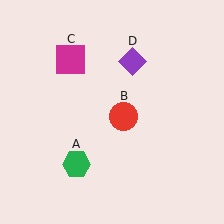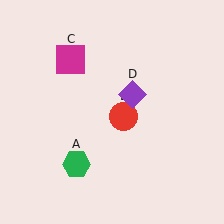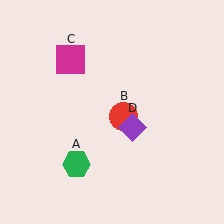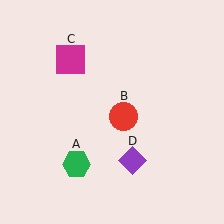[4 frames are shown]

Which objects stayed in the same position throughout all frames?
Green hexagon (object A) and red circle (object B) and magenta square (object C) remained stationary.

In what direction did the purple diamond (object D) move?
The purple diamond (object D) moved down.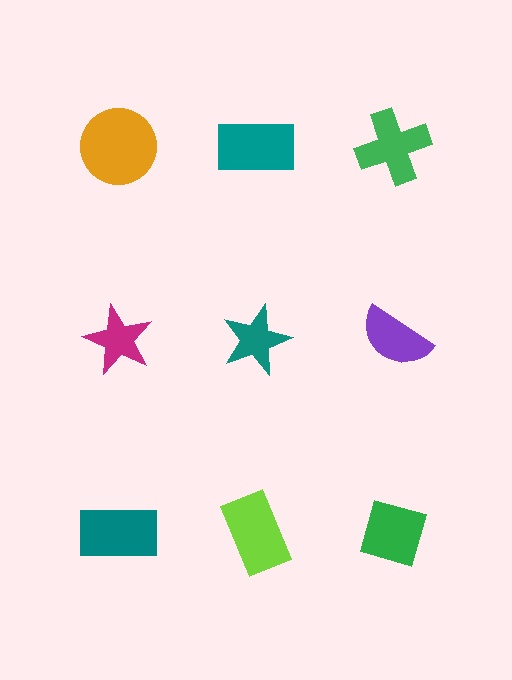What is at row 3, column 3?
A green diamond.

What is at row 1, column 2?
A teal rectangle.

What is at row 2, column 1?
A magenta star.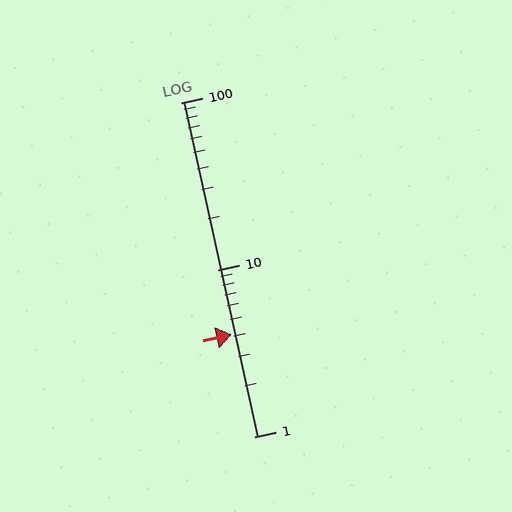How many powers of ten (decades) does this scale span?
The scale spans 2 decades, from 1 to 100.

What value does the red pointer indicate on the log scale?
The pointer indicates approximately 4.1.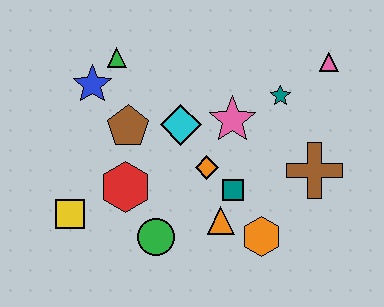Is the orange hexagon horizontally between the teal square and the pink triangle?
Yes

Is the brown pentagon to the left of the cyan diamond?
Yes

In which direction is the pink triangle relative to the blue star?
The pink triangle is to the right of the blue star.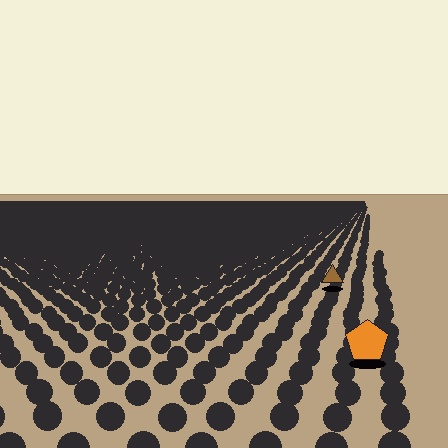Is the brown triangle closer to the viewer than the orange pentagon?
No. The orange pentagon is closer — you can tell from the texture gradient: the ground texture is coarser near it.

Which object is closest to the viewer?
The orange pentagon is closest. The texture marks near it are larger and more spread out.